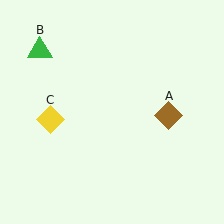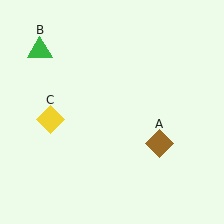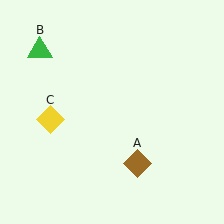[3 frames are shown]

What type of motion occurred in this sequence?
The brown diamond (object A) rotated clockwise around the center of the scene.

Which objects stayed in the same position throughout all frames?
Green triangle (object B) and yellow diamond (object C) remained stationary.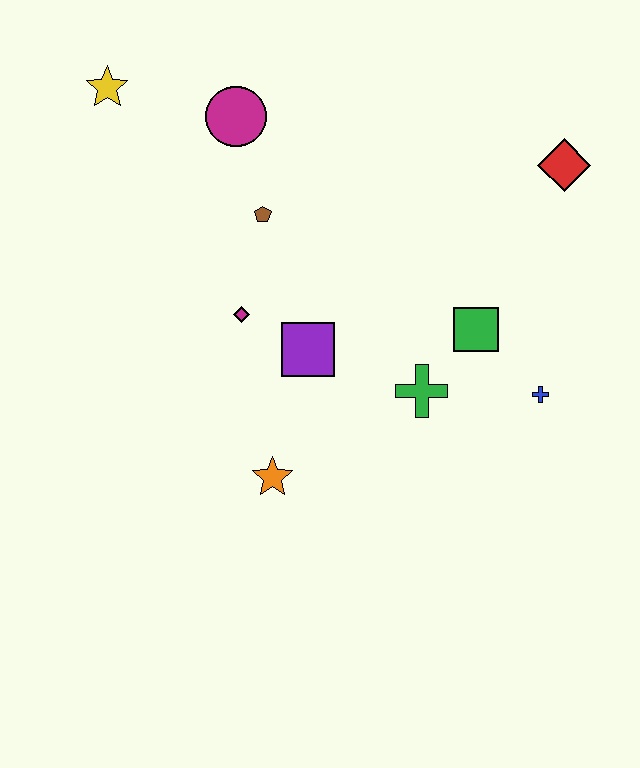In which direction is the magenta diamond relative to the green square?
The magenta diamond is to the left of the green square.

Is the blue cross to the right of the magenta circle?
Yes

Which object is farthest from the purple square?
The yellow star is farthest from the purple square.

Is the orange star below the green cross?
Yes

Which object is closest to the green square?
The green cross is closest to the green square.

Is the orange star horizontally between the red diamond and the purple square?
No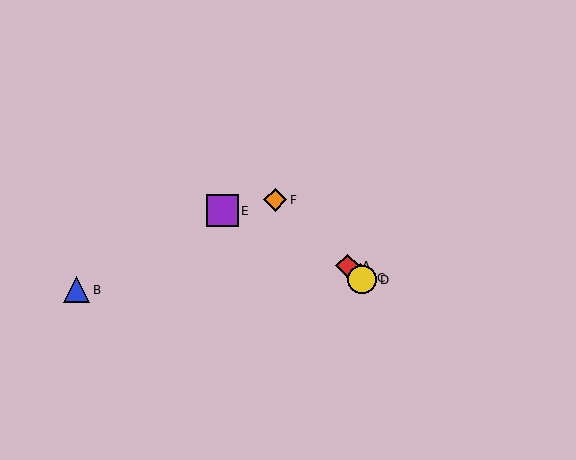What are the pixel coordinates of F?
Object F is at (275, 200).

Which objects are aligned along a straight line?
Objects A, C, D, F are aligned along a straight line.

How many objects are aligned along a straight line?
4 objects (A, C, D, F) are aligned along a straight line.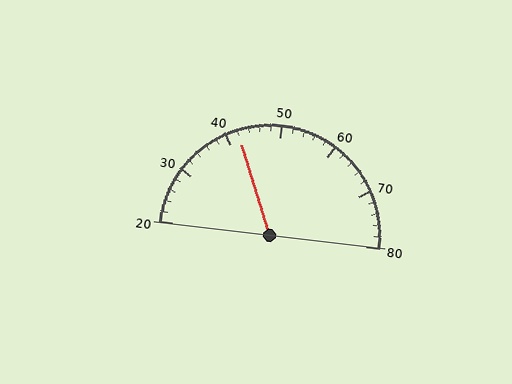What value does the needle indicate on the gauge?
The needle indicates approximately 42.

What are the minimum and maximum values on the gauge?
The gauge ranges from 20 to 80.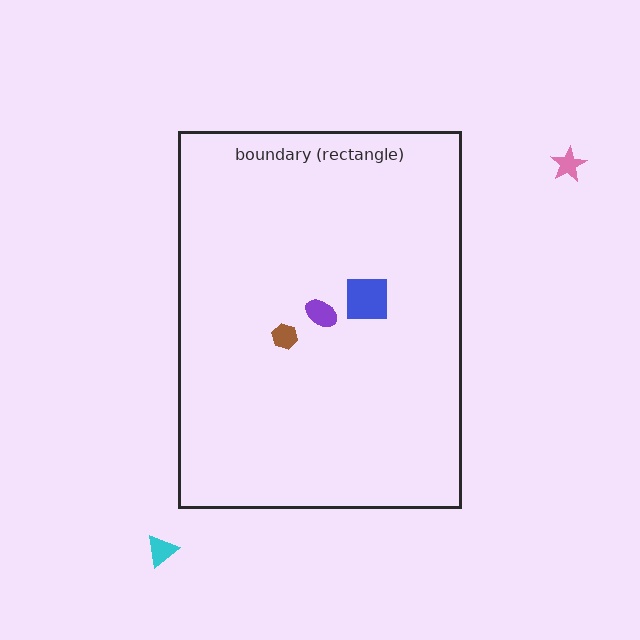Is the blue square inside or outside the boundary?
Inside.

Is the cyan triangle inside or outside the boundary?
Outside.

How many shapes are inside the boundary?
3 inside, 2 outside.